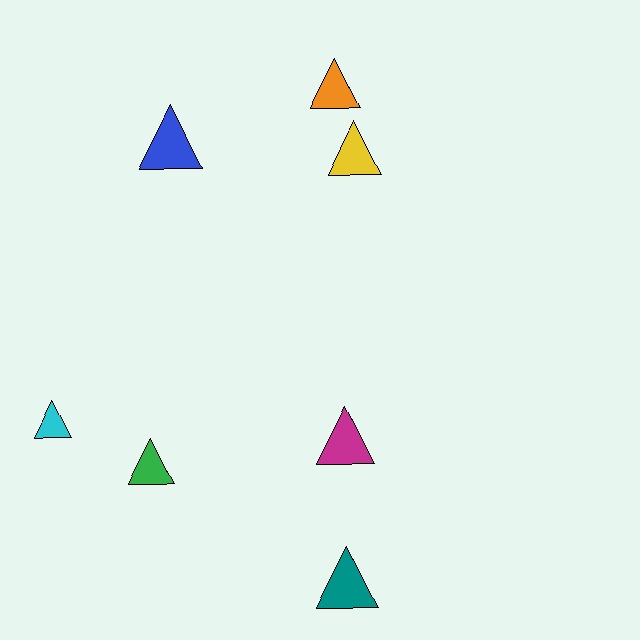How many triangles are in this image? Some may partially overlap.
There are 7 triangles.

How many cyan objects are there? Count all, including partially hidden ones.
There is 1 cyan object.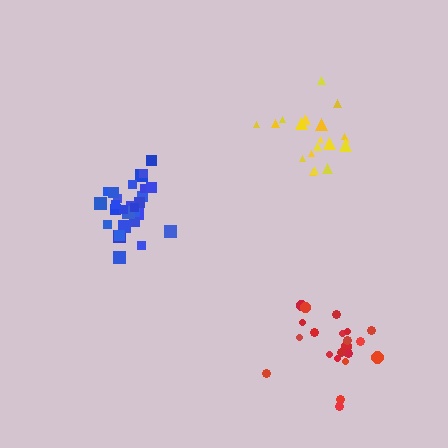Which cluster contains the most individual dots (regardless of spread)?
Blue (28).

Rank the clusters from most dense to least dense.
blue, yellow, red.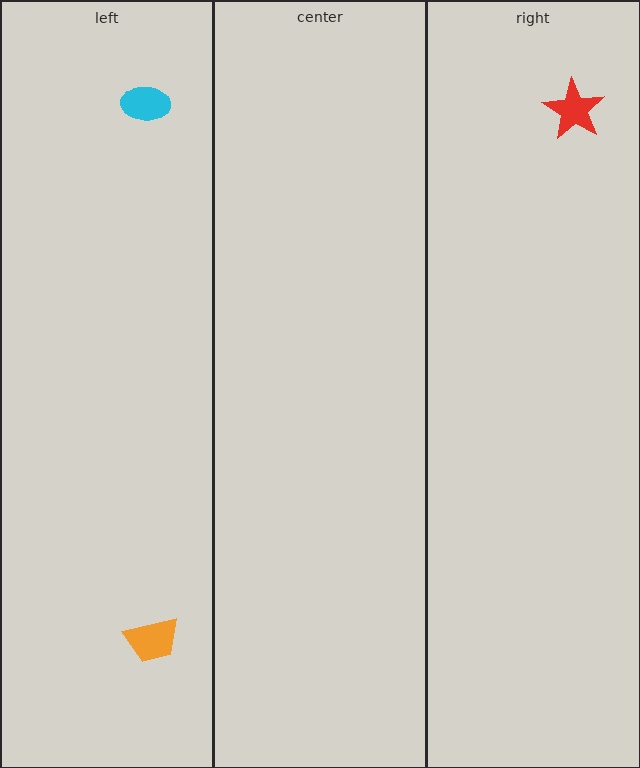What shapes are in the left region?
The cyan ellipse, the orange trapezoid.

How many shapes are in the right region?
1.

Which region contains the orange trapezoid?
The left region.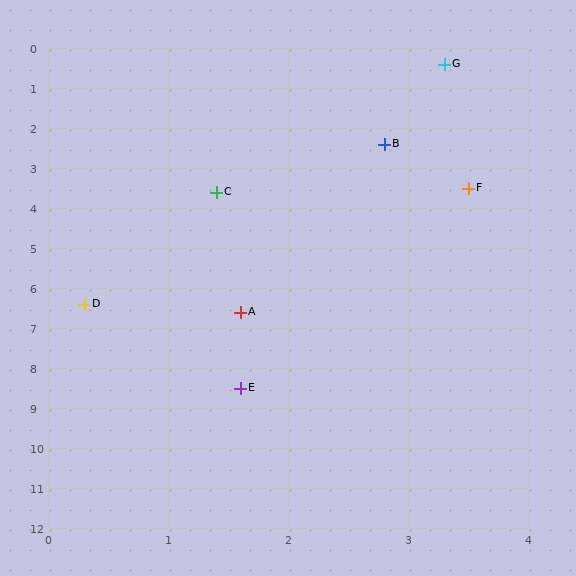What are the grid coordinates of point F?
Point F is at approximately (3.5, 3.5).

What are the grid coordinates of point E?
Point E is at approximately (1.6, 8.5).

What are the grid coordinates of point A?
Point A is at approximately (1.6, 6.6).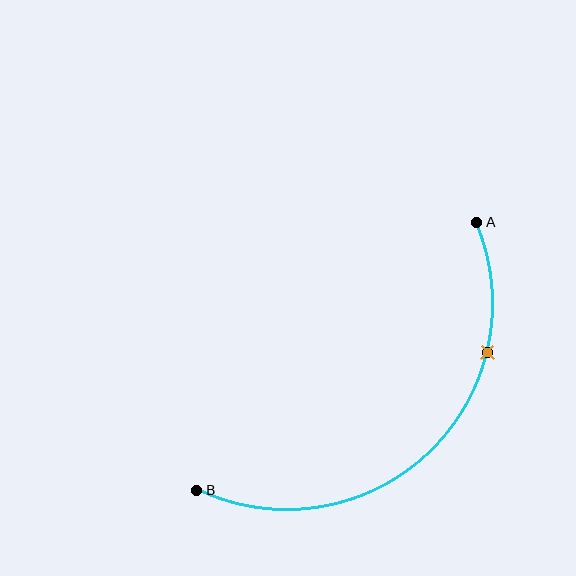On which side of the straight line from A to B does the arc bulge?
The arc bulges below and to the right of the straight line connecting A and B.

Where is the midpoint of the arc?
The arc midpoint is the point on the curve farthest from the straight line joining A and B. It sits below and to the right of that line.